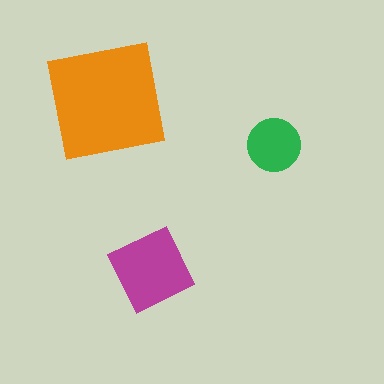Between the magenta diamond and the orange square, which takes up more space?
The orange square.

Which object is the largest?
The orange square.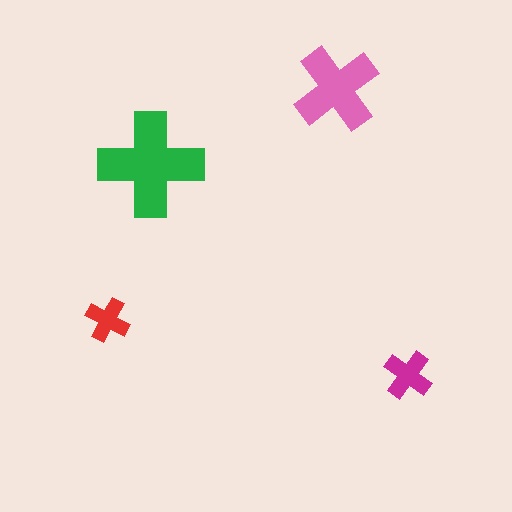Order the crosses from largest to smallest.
the green one, the pink one, the magenta one, the red one.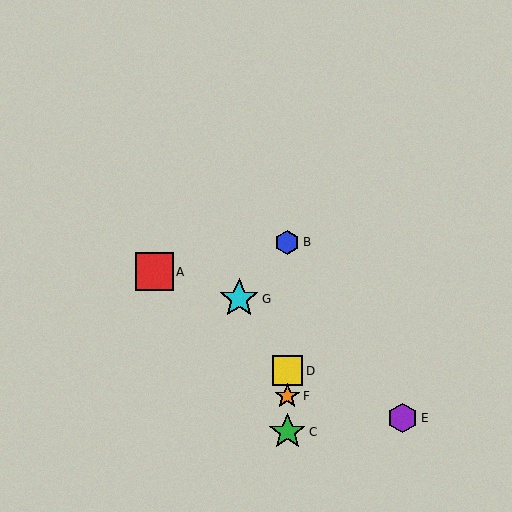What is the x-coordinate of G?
Object G is at x≈239.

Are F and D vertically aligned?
Yes, both are at x≈287.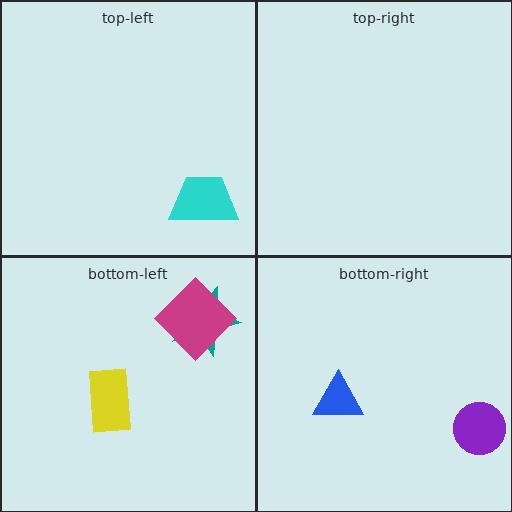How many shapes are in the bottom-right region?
2.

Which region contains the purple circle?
The bottom-right region.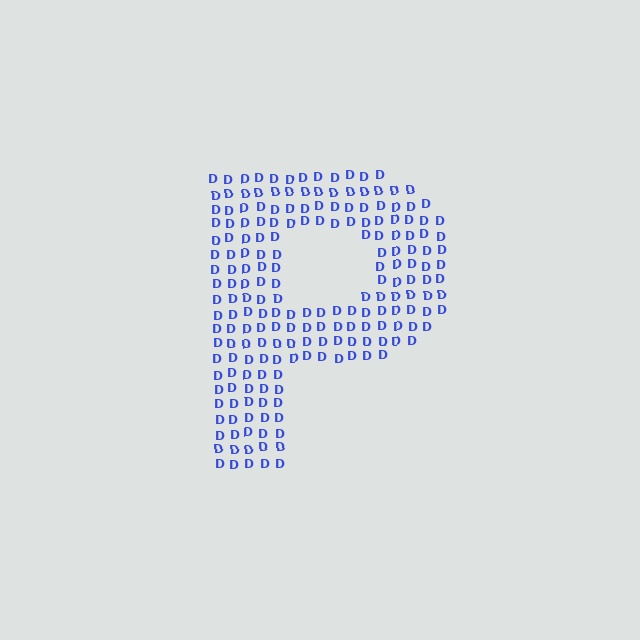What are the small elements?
The small elements are letter D's.